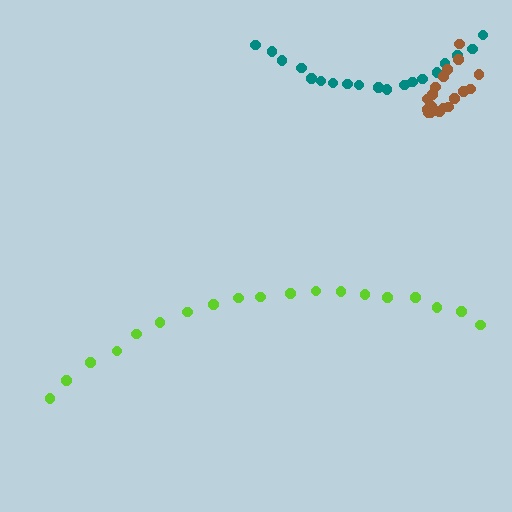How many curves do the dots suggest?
There are 3 distinct paths.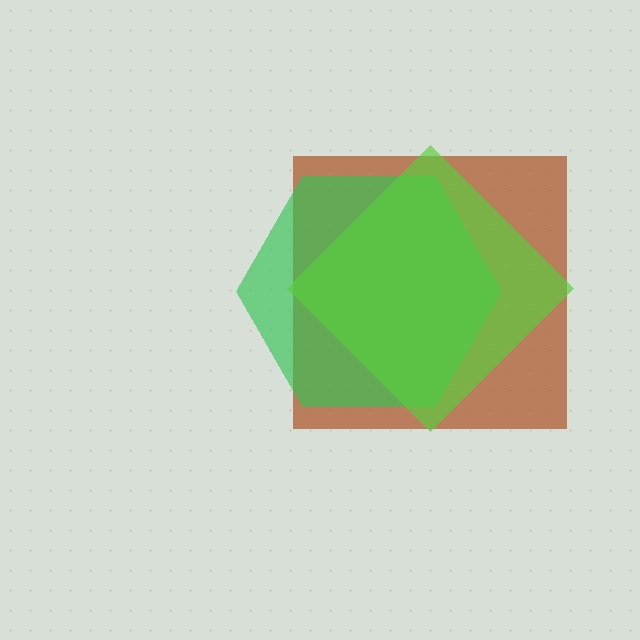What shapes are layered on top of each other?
The layered shapes are: a brown square, a green hexagon, a lime diamond.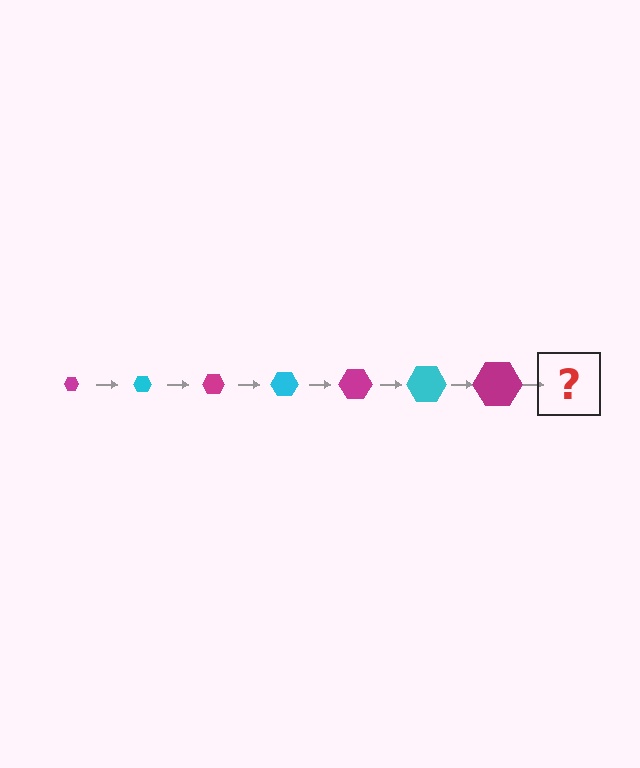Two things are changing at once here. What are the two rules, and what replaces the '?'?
The two rules are that the hexagon grows larger each step and the color cycles through magenta and cyan. The '?' should be a cyan hexagon, larger than the previous one.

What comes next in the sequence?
The next element should be a cyan hexagon, larger than the previous one.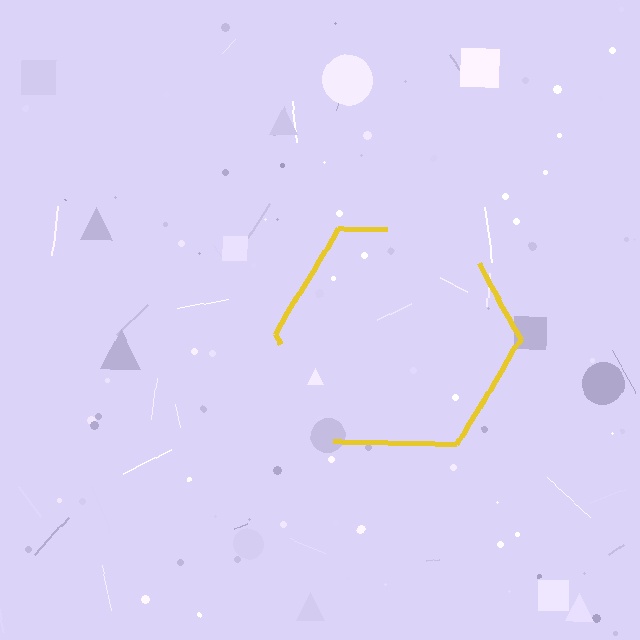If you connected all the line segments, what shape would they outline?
They would outline a hexagon.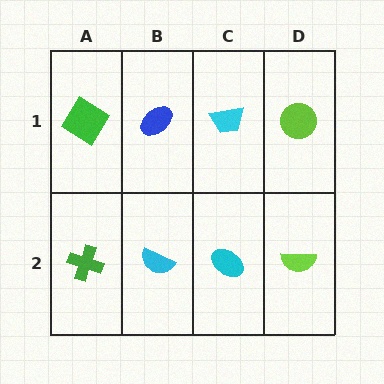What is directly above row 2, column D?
A lime circle.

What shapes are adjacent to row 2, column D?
A lime circle (row 1, column D), a cyan ellipse (row 2, column C).